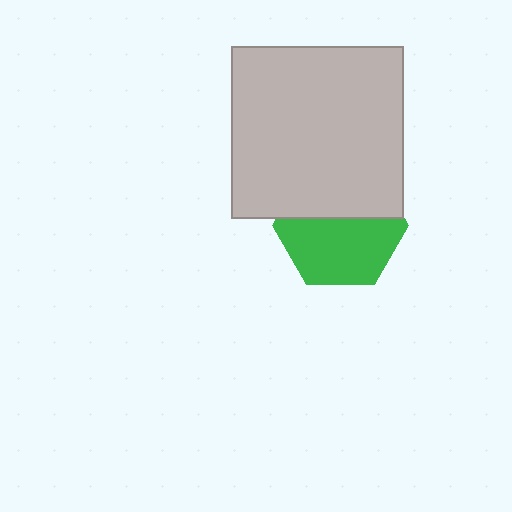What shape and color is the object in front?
The object in front is a light gray square.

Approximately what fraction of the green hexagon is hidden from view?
Roughly 43% of the green hexagon is hidden behind the light gray square.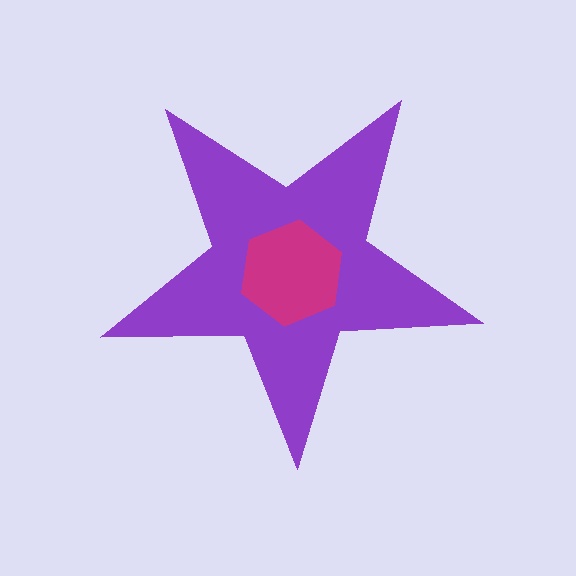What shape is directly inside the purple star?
The magenta hexagon.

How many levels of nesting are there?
2.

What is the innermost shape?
The magenta hexagon.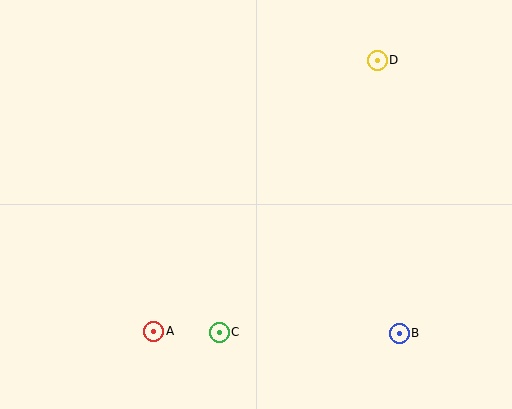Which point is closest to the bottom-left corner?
Point A is closest to the bottom-left corner.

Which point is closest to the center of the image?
Point C at (219, 332) is closest to the center.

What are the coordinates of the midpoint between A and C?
The midpoint between A and C is at (187, 332).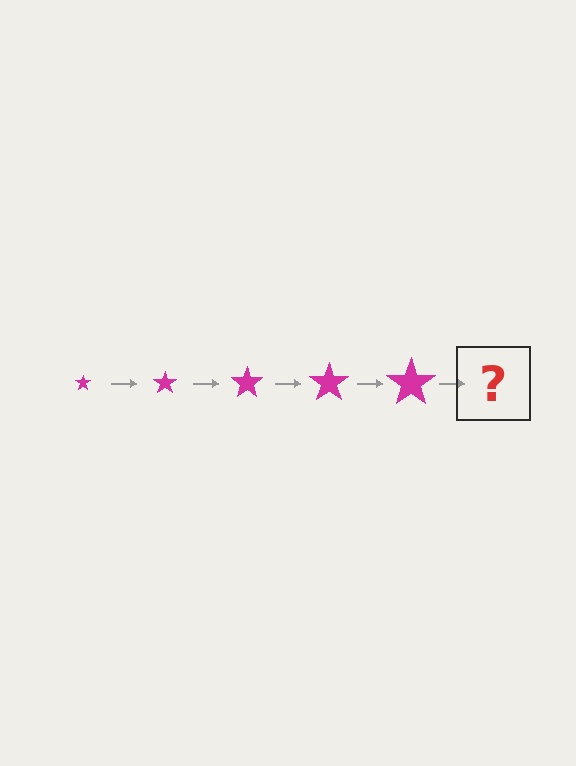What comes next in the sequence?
The next element should be a magenta star, larger than the previous one.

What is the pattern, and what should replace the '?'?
The pattern is that the star gets progressively larger each step. The '?' should be a magenta star, larger than the previous one.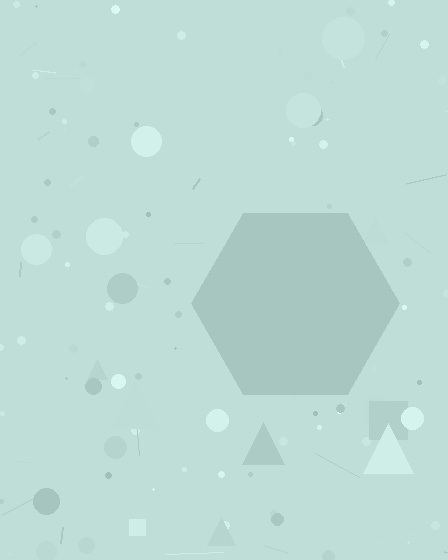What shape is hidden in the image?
A hexagon is hidden in the image.